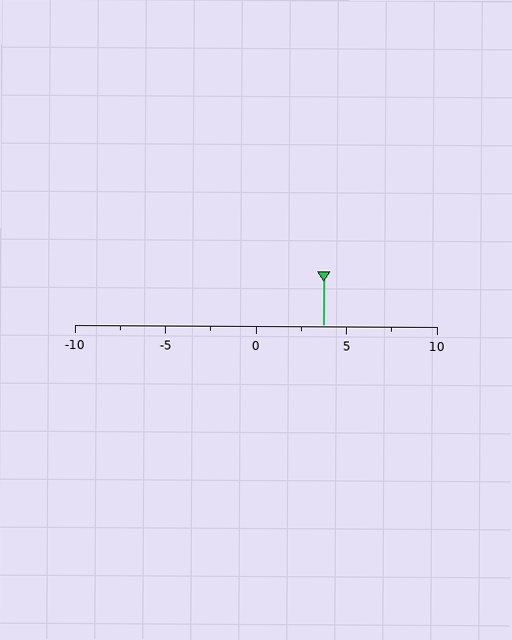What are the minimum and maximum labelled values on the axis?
The axis runs from -10 to 10.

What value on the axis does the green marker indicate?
The marker indicates approximately 3.8.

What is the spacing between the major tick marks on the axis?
The major ticks are spaced 5 apart.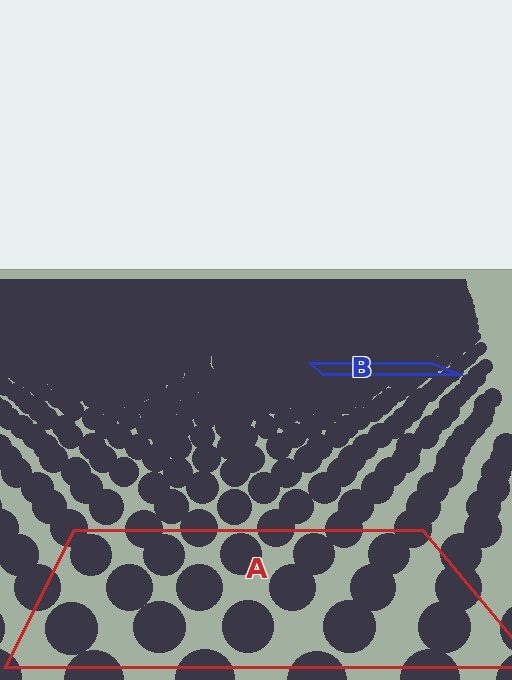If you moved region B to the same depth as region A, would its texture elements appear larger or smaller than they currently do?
They would appear larger. At a closer depth, the same texture elements are projected at a bigger on-screen size.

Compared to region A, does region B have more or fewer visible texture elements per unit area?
Region B has more texture elements per unit area — they are packed more densely because it is farther away.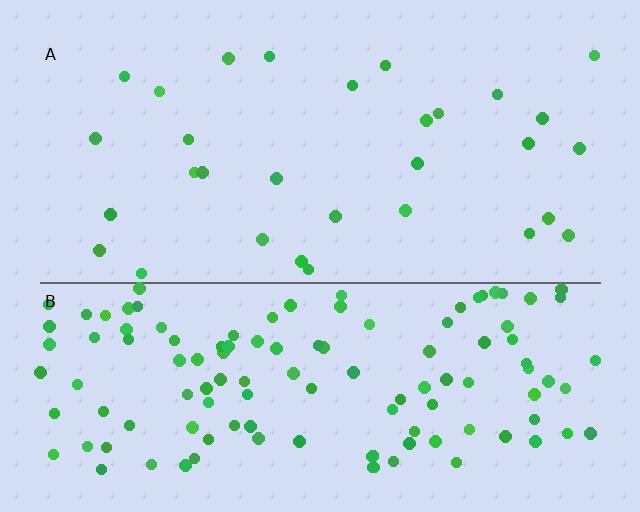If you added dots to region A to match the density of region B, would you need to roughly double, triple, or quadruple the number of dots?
Approximately quadruple.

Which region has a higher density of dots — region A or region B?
B (the bottom).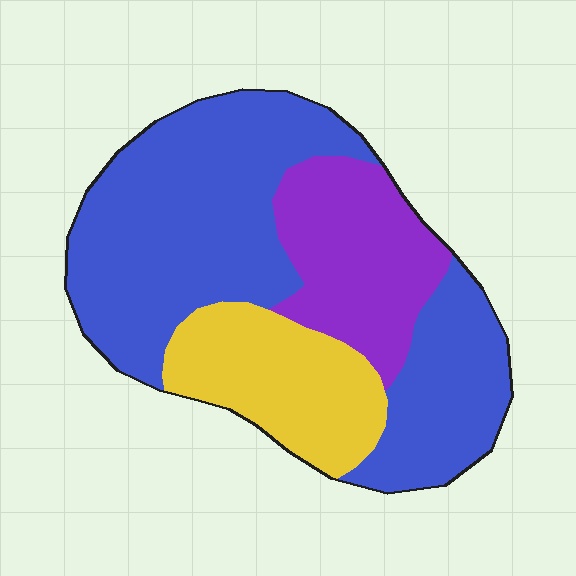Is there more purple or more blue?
Blue.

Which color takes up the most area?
Blue, at roughly 60%.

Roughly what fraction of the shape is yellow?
Yellow takes up about one fifth (1/5) of the shape.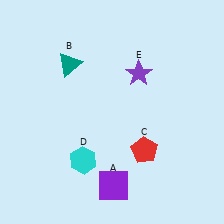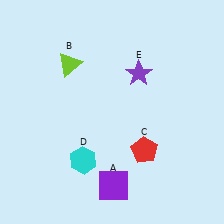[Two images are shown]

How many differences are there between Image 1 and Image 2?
There is 1 difference between the two images.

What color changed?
The triangle (B) changed from teal in Image 1 to lime in Image 2.